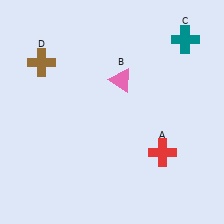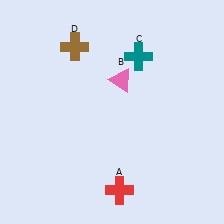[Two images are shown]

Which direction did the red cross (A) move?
The red cross (A) moved left.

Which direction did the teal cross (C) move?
The teal cross (C) moved left.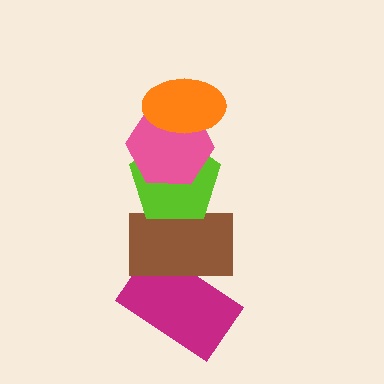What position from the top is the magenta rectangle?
The magenta rectangle is 5th from the top.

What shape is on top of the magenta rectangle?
The brown rectangle is on top of the magenta rectangle.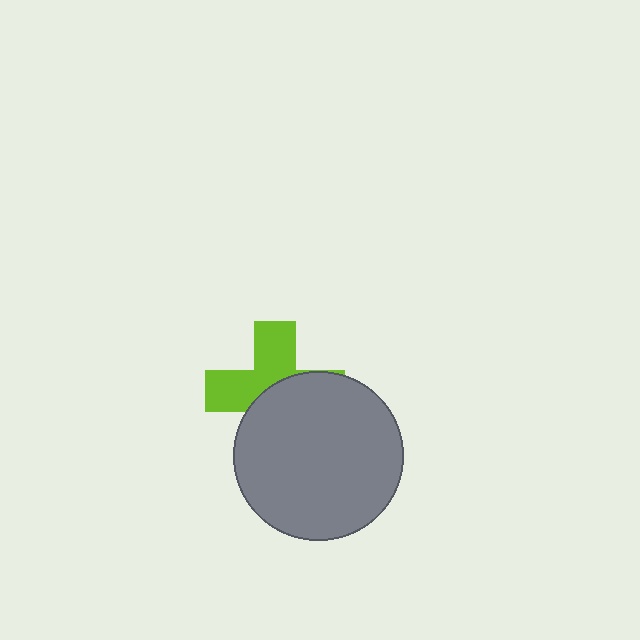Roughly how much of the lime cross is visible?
About half of it is visible (roughly 48%).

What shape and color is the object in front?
The object in front is a gray circle.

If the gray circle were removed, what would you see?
You would see the complete lime cross.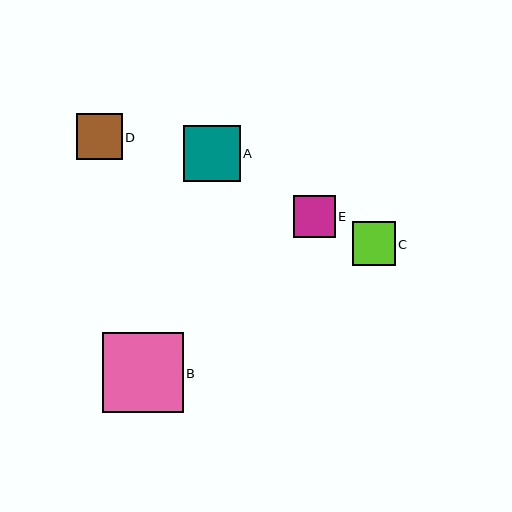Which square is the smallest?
Square E is the smallest with a size of approximately 42 pixels.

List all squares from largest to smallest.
From largest to smallest: B, A, D, C, E.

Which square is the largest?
Square B is the largest with a size of approximately 81 pixels.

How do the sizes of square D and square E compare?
Square D and square E are approximately the same size.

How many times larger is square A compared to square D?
Square A is approximately 1.2 times the size of square D.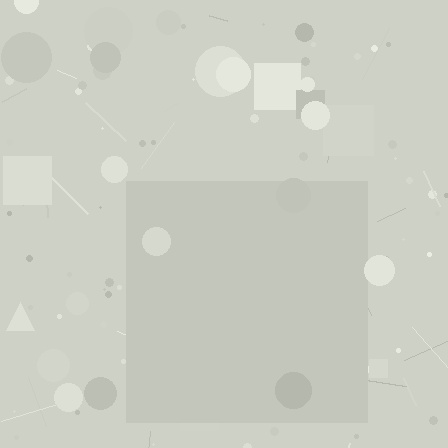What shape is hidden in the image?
A square is hidden in the image.